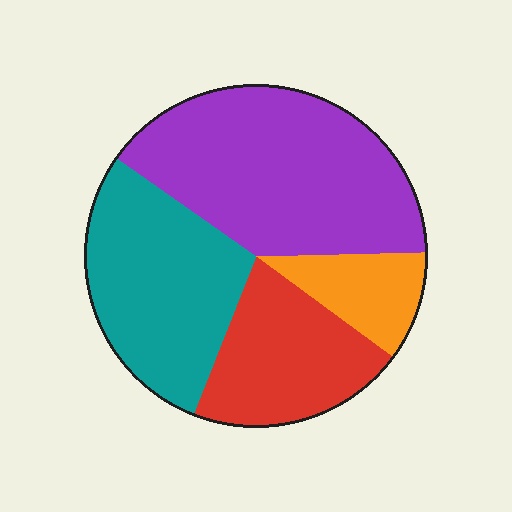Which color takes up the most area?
Purple, at roughly 40%.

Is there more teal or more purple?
Purple.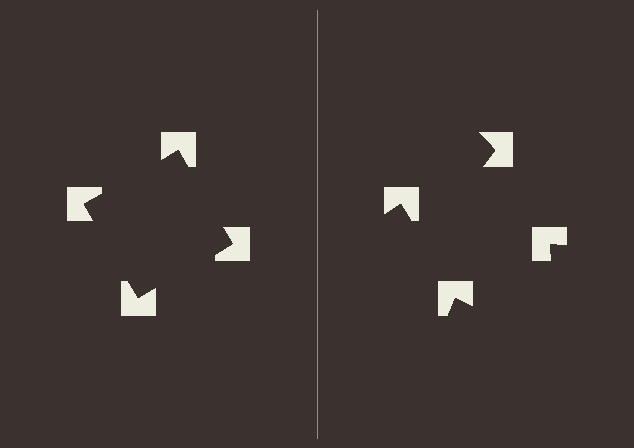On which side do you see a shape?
An illusory square appears on the left side. On the right side the wedge cuts are rotated, so no coherent shape forms.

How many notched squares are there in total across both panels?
8 — 4 on each side.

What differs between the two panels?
The notched squares are positioned identically on both sides; only the wedge orientations differ. On the left they align to a square; on the right they are misaligned.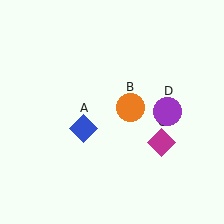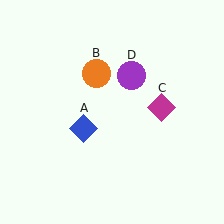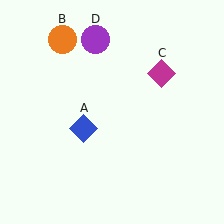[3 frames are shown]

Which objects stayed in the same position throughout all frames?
Blue diamond (object A) remained stationary.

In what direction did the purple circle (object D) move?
The purple circle (object D) moved up and to the left.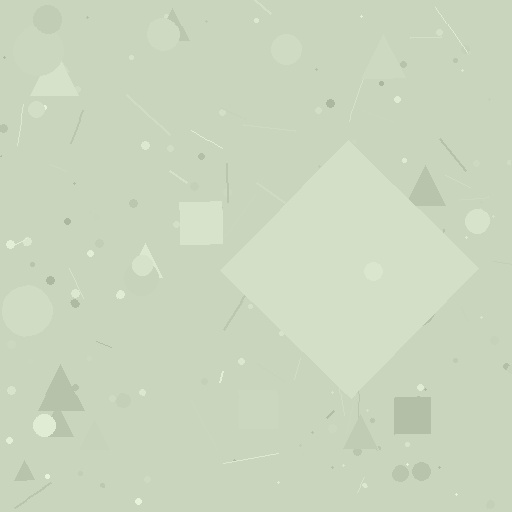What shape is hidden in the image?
A diamond is hidden in the image.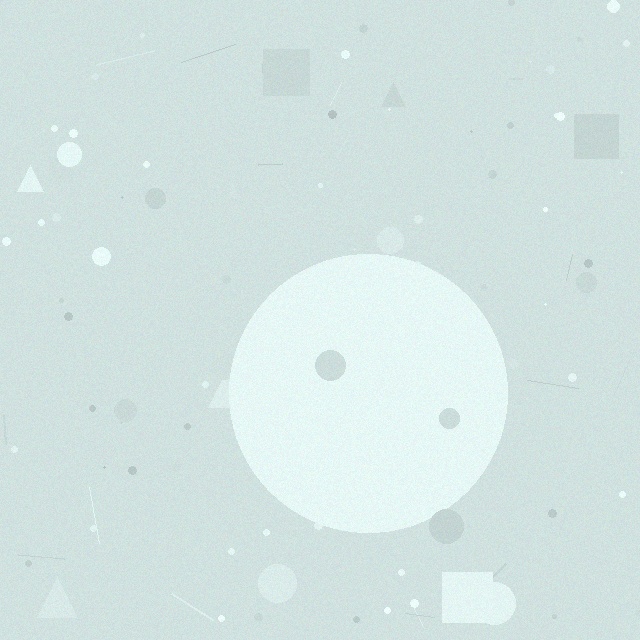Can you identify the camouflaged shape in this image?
The camouflaged shape is a circle.